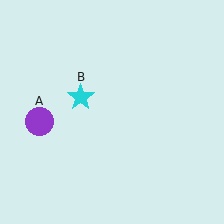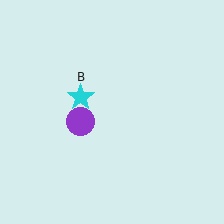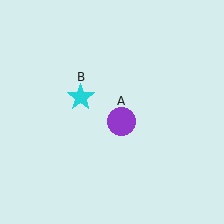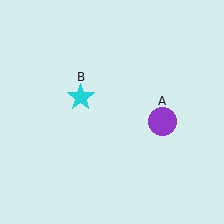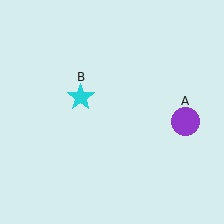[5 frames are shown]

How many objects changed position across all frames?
1 object changed position: purple circle (object A).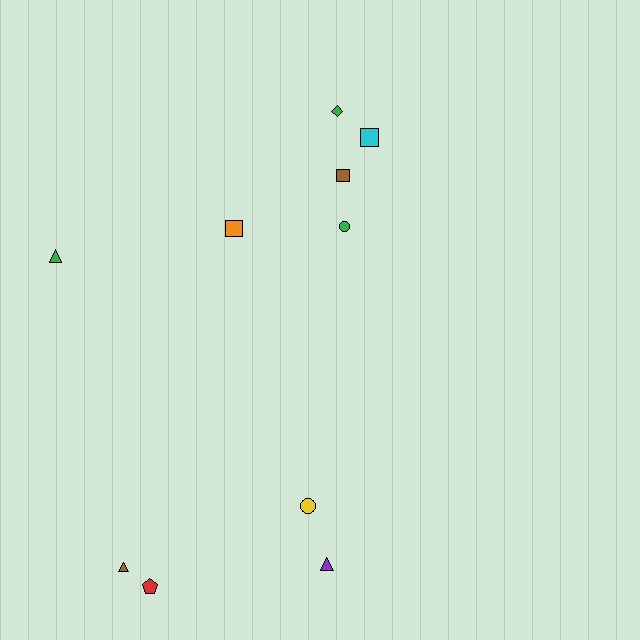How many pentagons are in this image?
There is 1 pentagon.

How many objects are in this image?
There are 10 objects.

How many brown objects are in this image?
There are 2 brown objects.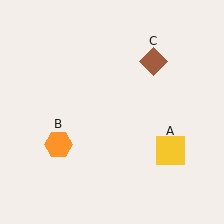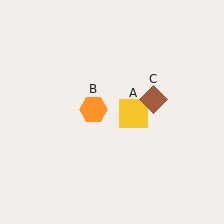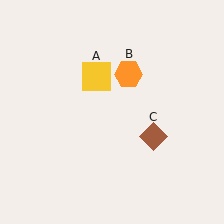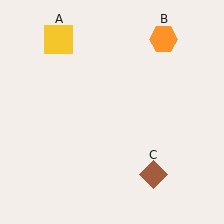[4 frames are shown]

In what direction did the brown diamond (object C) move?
The brown diamond (object C) moved down.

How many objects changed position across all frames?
3 objects changed position: yellow square (object A), orange hexagon (object B), brown diamond (object C).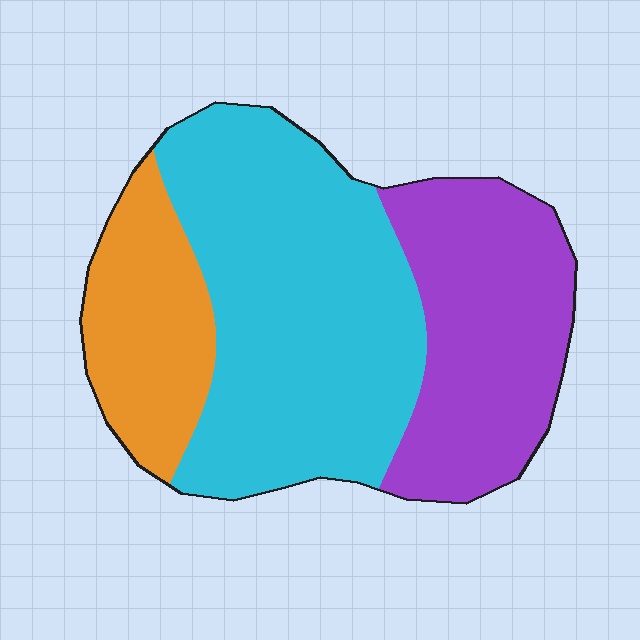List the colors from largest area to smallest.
From largest to smallest: cyan, purple, orange.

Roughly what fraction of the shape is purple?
Purple takes up about one third (1/3) of the shape.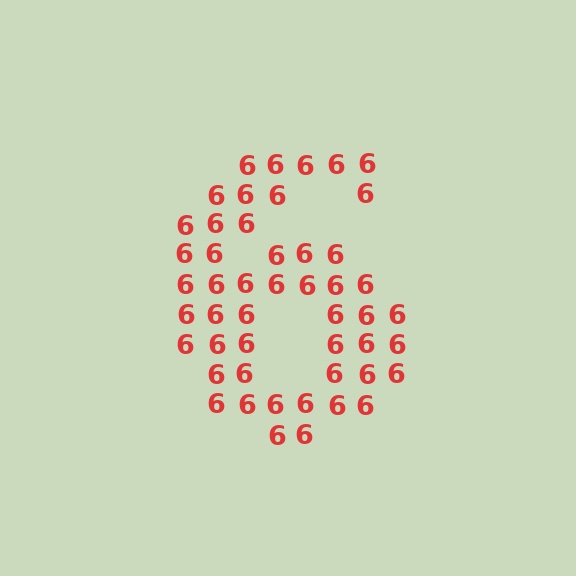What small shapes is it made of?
It is made of small digit 6's.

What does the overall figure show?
The overall figure shows the digit 6.